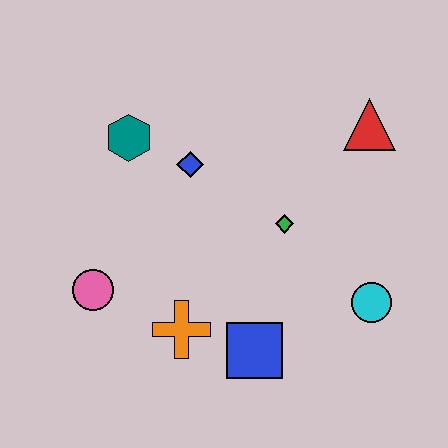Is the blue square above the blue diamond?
No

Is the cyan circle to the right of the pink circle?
Yes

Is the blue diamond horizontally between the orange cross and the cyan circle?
Yes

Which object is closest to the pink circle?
The orange cross is closest to the pink circle.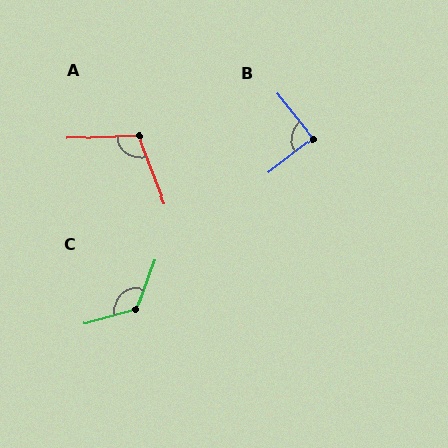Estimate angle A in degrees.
Approximately 108 degrees.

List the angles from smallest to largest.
B (89°), A (108°), C (125°).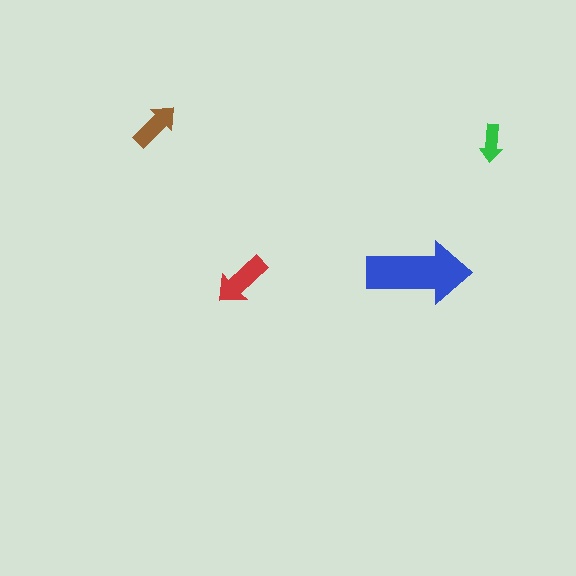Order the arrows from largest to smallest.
the blue one, the red one, the brown one, the green one.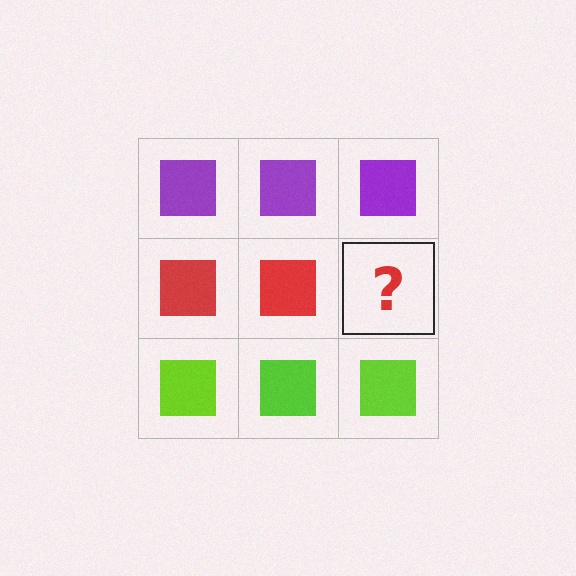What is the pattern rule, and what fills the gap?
The rule is that each row has a consistent color. The gap should be filled with a red square.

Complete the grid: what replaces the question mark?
The question mark should be replaced with a red square.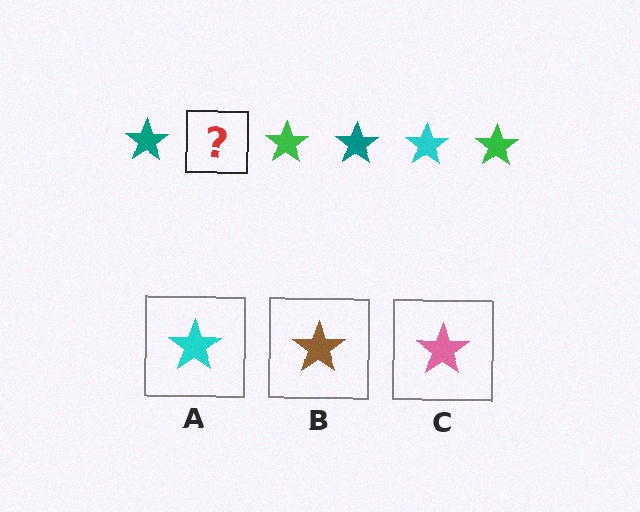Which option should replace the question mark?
Option A.